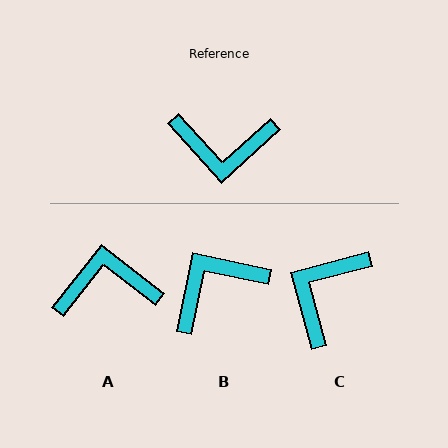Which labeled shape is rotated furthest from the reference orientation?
A, about 170 degrees away.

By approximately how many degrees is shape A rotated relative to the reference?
Approximately 170 degrees clockwise.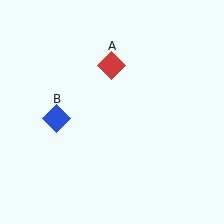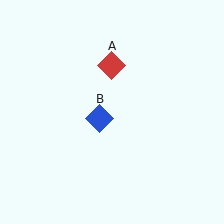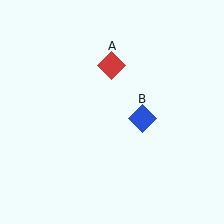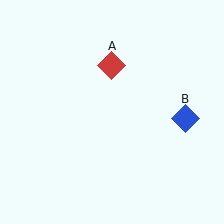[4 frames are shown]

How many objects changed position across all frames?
1 object changed position: blue diamond (object B).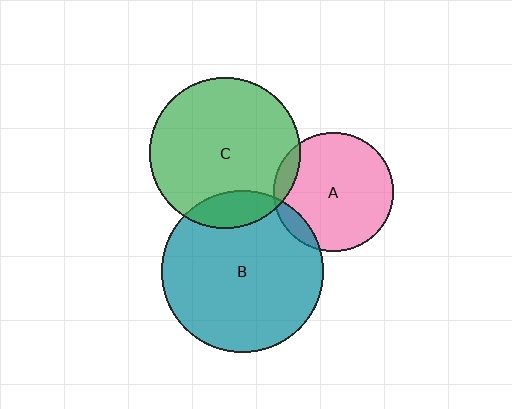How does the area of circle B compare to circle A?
Approximately 1.8 times.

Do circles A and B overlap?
Yes.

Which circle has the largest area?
Circle B (teal).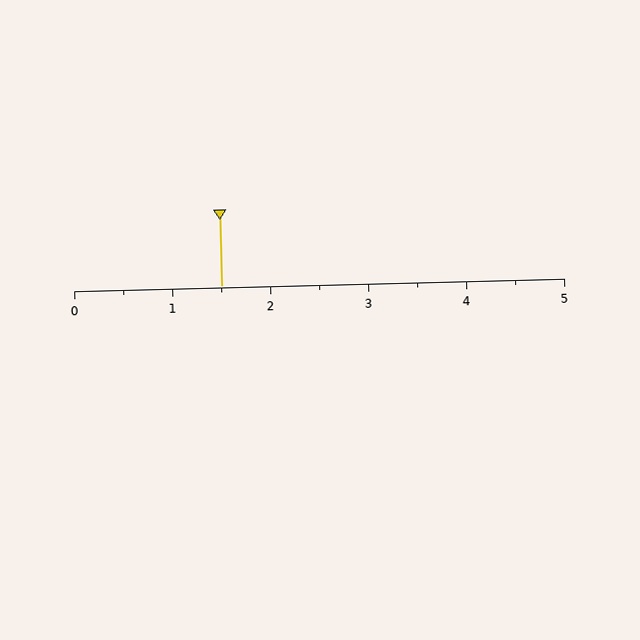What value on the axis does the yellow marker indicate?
The marker indicates approximately 1.5.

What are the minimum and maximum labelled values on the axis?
The axis runs from 0 to 5.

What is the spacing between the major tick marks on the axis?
The major ticks are spaced 1 apart.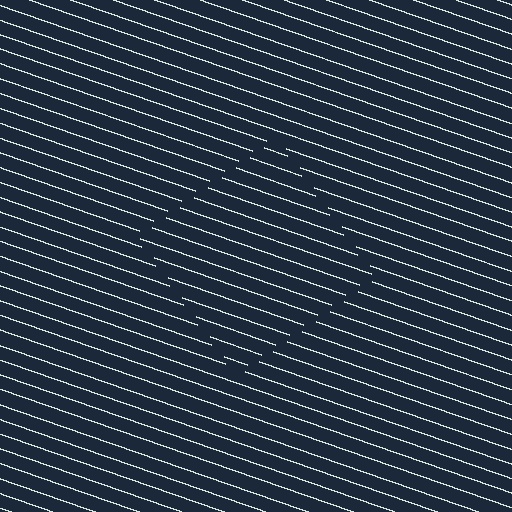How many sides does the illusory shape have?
4 sides — the line-ends trace a square.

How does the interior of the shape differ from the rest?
The interior of the shape contains the same grating, shifted by half a period — the contour is defined by the phase discontinuity where line-ends from the inner and outer gratings abut.